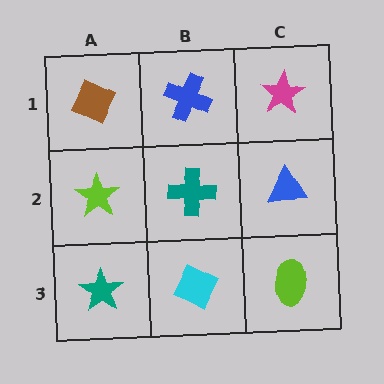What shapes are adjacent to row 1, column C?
A blue triangle (row 2, column C), a blue cross (row 1, column B).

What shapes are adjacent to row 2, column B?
A blue cross (row 1, column B), a cyan diamond (row 3, column B), a lime star (row 2, column A), a blue triangle (row 2, column C).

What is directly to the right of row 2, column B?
A blue triangle.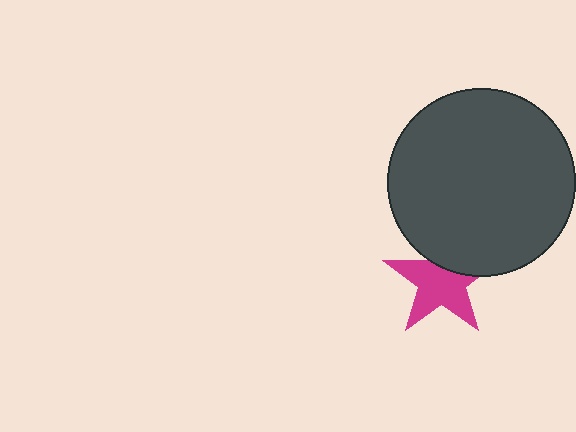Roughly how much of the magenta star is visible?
Most of it is visible (roughly 69%).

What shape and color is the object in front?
The object in front is a dark gray circle.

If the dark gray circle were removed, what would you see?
You would see the complete magenta star.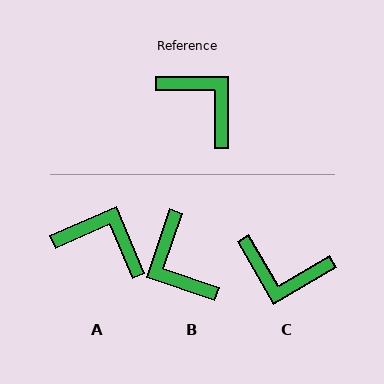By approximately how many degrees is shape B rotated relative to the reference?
Approximately 162 degrees counter-clockwise.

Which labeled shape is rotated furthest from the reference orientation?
B, about 162 degrees away.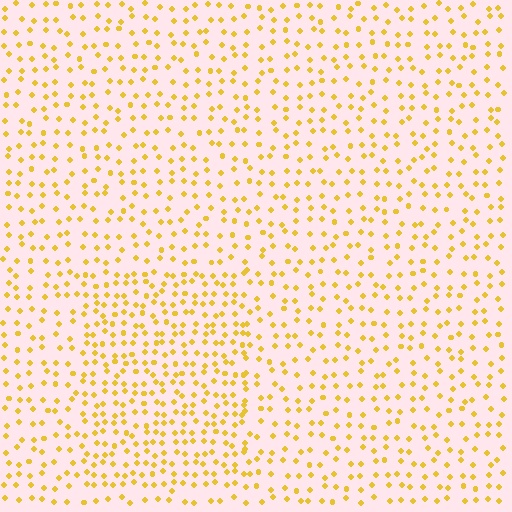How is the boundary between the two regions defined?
The boundary is defined by a change in element density (approximately 1.6x ratio). All elements are the same color, size, and shape.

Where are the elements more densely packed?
The elements are more densely packed inside the rectangle boundary.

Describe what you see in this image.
The image contains small yellow elements arranged at two different densities. A rectangle-shaped region is visible where the elements are more densely packed than the surrounding area.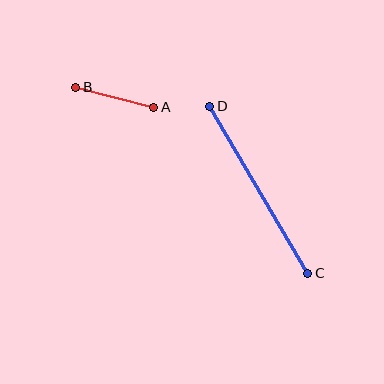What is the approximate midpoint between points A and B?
The midpoint is at approximately (115, 97) pixels.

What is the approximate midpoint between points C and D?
The midpoint is at approximately (259, 190) pixels.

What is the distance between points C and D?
The distance is approximately 194 pixels.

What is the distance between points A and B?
The distance is approximately 80 pixels.